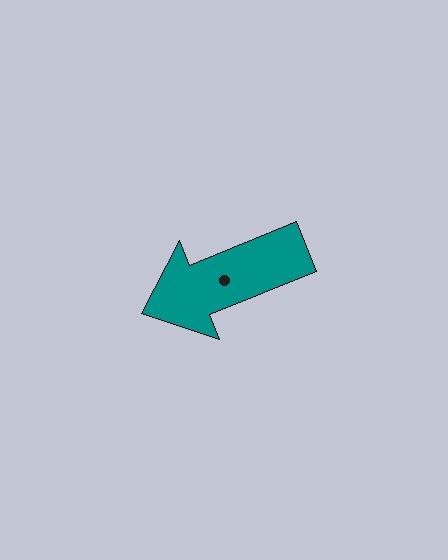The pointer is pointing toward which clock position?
Roughly 8 o'clock.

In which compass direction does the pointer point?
West.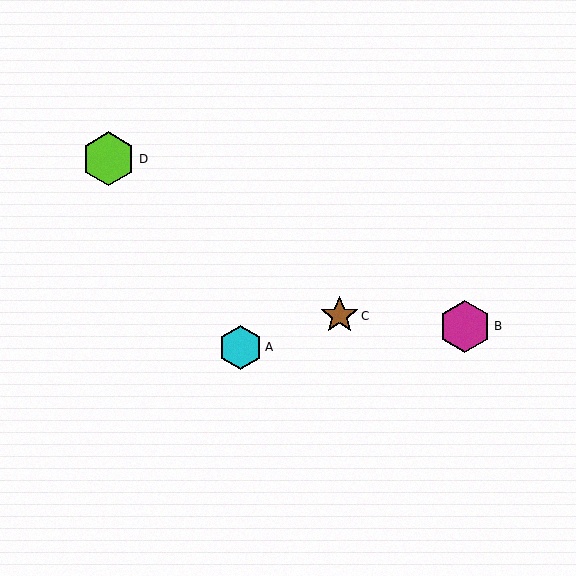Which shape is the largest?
The lime hexagon (labeled D) is the largest.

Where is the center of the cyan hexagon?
The center of the cyan hexagon is at (241, 347).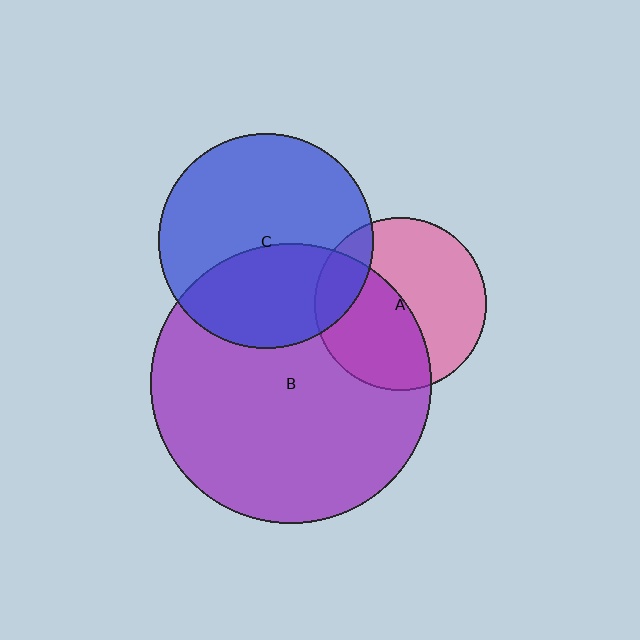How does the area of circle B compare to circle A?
Approximately 2.6 times.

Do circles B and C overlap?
Yes.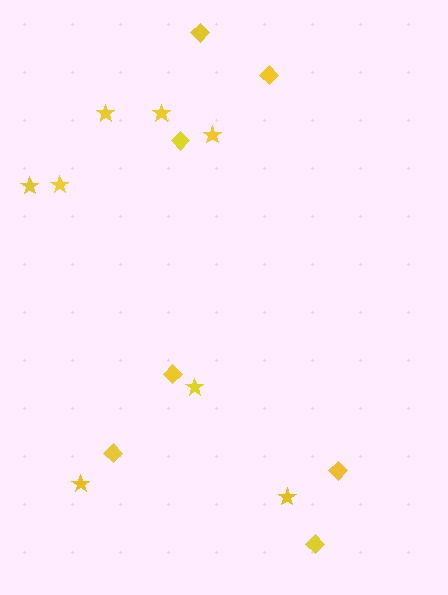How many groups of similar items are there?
There are 2 groups: one group of diamonds (7) and one group of stars (8).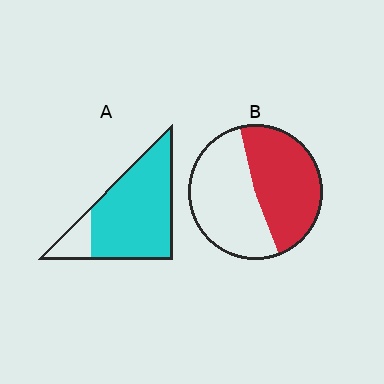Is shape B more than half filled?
Roughly half.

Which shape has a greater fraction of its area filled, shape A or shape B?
Shape A.